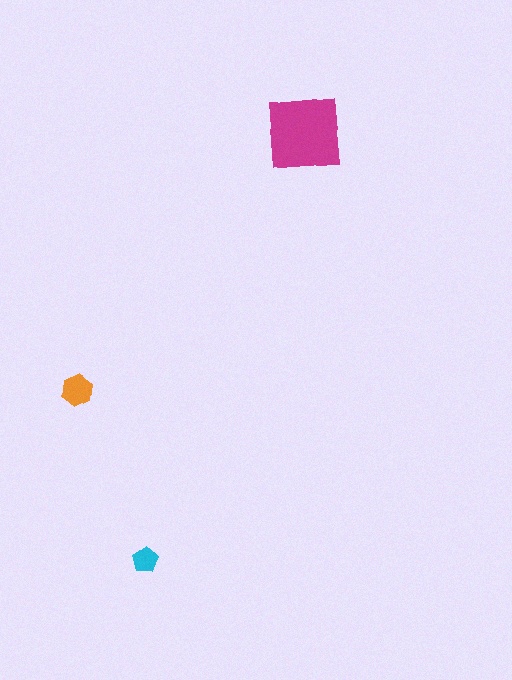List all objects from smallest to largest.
The cyan pentagon, the orange hexagon, the magenta square.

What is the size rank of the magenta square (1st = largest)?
1st.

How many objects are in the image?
There are 3 objects in the image.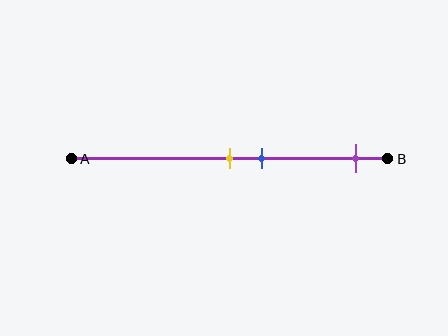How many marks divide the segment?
There are 3 marks dividing the segment.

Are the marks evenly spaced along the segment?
No, the marks are not evenly spaced.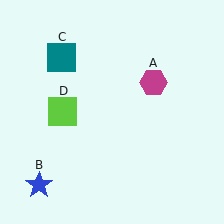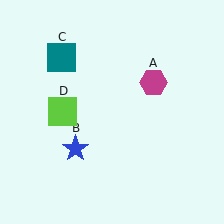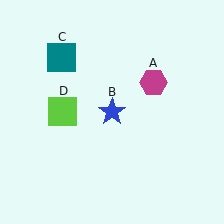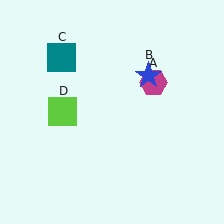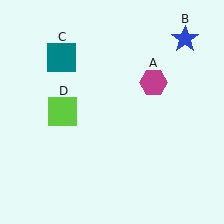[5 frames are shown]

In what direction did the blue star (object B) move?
The blue star (object B) moved up and to the right.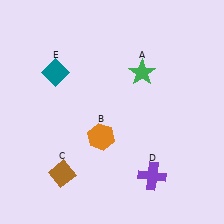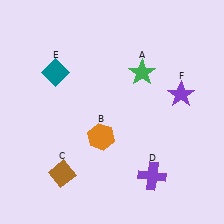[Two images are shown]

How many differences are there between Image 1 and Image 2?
There is 1 difference between the two images.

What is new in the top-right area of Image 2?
A purple star (F) was added in the top-right area of Image 2.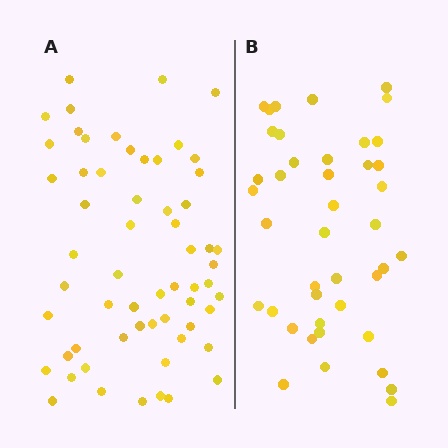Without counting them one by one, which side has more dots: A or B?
Region A (the left region) has more dots.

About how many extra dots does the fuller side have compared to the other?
Region A has approximately 20 more dots than region B.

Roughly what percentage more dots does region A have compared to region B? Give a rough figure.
About 45% more.